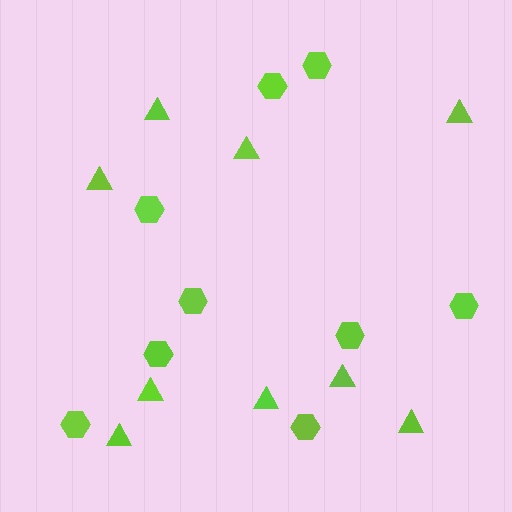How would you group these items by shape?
There are 2 groups: one group of triangles (9) and one group of hexagons (9).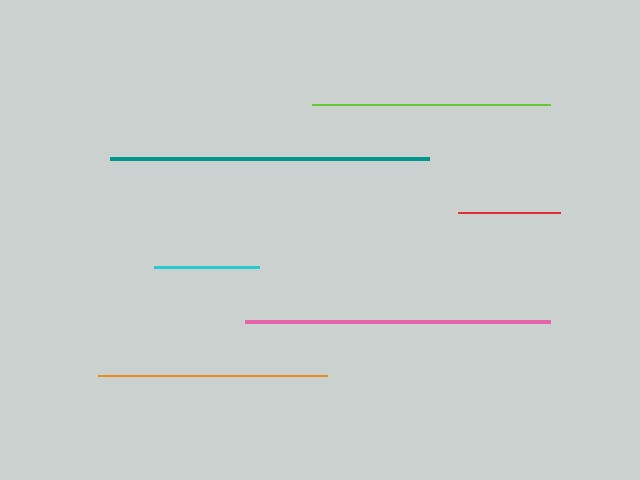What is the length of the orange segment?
The orange segment is approximately 229 pixels long.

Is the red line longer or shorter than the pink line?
The pink line is longer than the red line.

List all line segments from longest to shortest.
From longest to shortest: teal, pink, lime, orange, cyan, red.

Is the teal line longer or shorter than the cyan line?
The teal line is longer than the cyan line.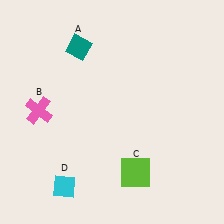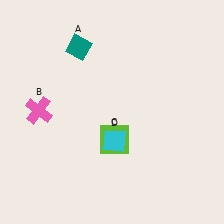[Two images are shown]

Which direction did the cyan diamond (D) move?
The cyan diamond (D) moved right.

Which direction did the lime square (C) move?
The lime square (C) moved up.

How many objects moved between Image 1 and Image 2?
2 objects moved between the two images.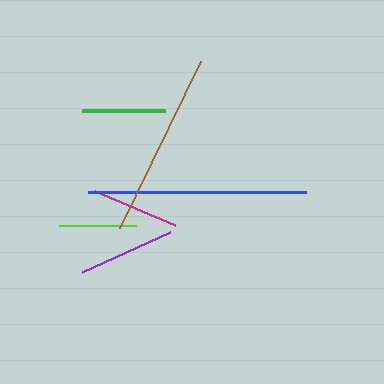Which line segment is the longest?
The blue line is the longest at approximately 218 pixels.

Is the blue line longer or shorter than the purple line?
The blue line is longer than the purple line.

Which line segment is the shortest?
The lime line is the shortest at approximately 77 pixels.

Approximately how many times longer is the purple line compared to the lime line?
The purple line is approximately 1.3 times the length of the lime line.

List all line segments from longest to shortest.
From longest to shortest: blue, brown, purple, magenta, green, lime.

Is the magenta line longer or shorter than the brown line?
The brown line is longer than the magenta line.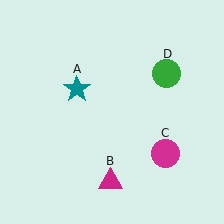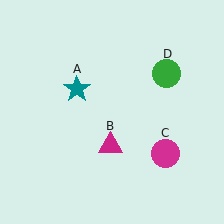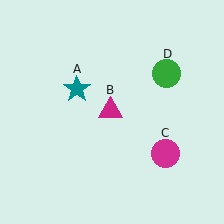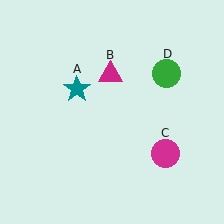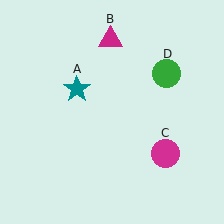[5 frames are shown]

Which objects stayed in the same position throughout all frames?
Teal star (object A) and magenta circle (object C) and green circle (object D) remained stationary.